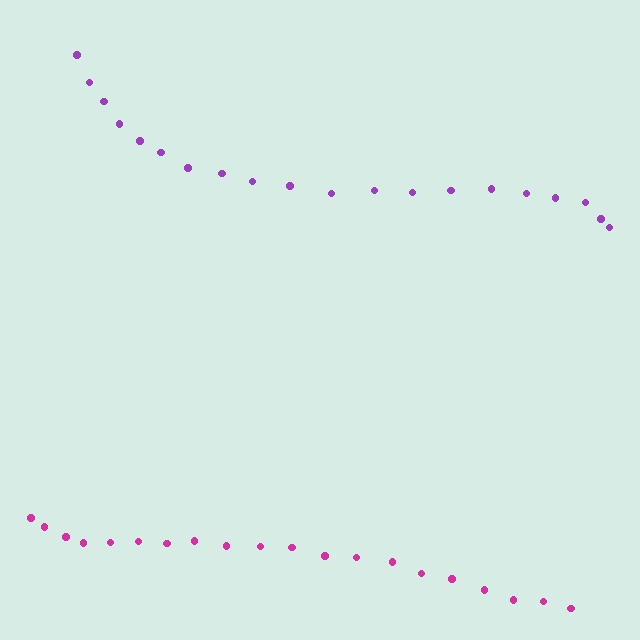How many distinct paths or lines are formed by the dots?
There are 2 distinct paths.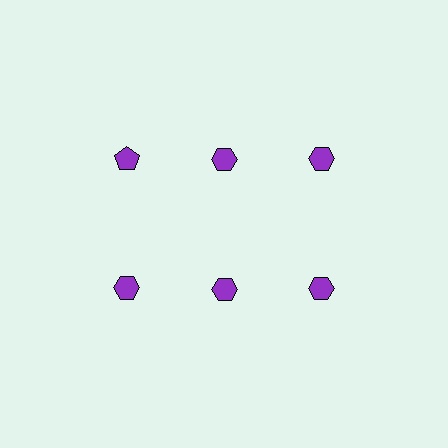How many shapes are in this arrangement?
There are 6 shapes arranged in a grid pattern.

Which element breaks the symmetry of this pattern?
The purple pentagon in the top row, leftmost column breaks the symmetry. All other shapes are purple hexagons.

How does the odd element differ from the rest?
It has a different shape: pentagon instead of hexagon.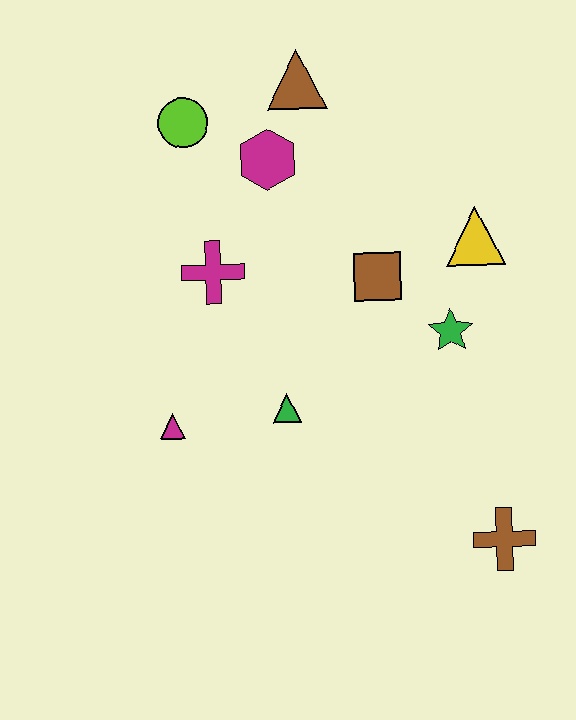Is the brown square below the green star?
No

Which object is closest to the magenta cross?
The magenta hexagon is closest to the magenta cross.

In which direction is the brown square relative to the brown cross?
The brown square is above the brown cross.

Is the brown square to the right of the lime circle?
Yes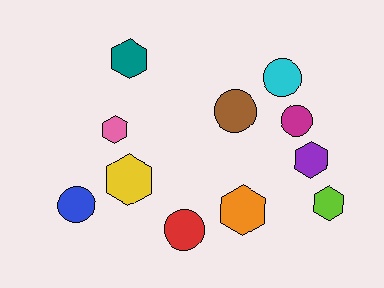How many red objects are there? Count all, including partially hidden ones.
There is 1 red object.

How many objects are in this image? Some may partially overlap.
There are 11 objects.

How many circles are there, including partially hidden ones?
There are 5 circles.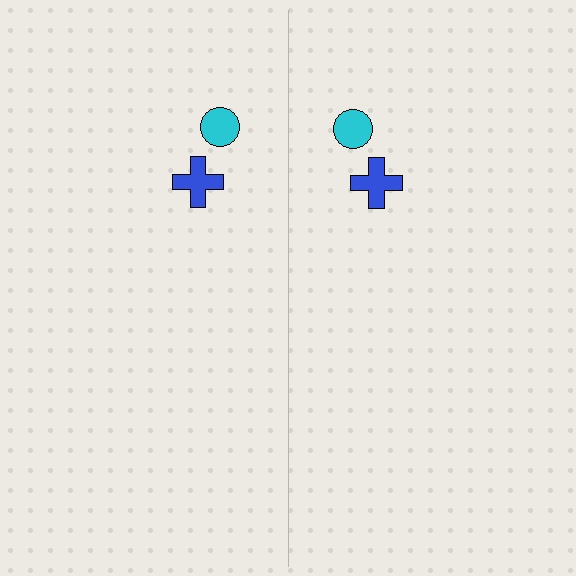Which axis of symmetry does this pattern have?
The pattern has a vertical axis of symmetry running through the center of the image.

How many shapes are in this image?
There are 4 shapes in this image.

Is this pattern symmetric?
Yes, this pattern has bilateral (reflection) symmetry.